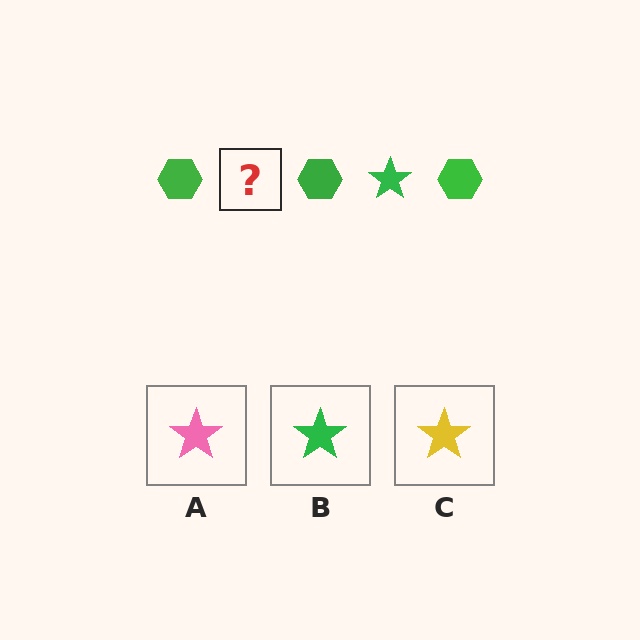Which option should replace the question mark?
Option B.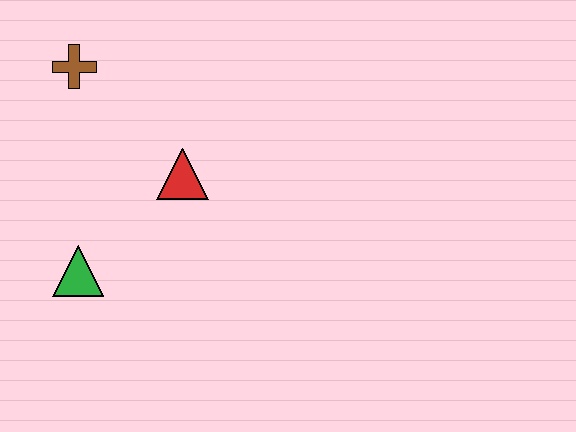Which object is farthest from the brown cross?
The green triangle is farthest from the brown cross.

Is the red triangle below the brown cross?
Yes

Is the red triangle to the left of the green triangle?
No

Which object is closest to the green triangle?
The red triangle is closest to the green triangle.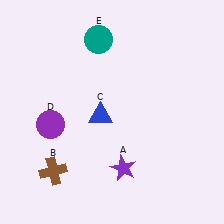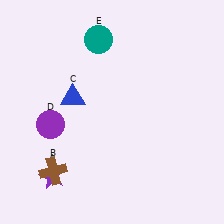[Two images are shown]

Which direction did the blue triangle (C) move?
The blue triangle (C) moved left.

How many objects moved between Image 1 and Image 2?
2 objects moved between the two images.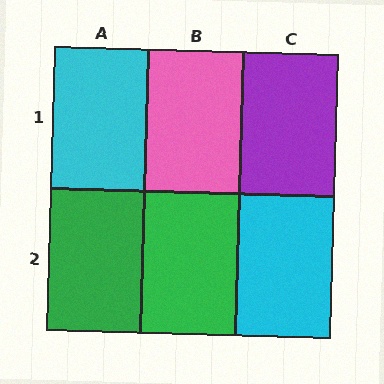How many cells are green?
2 cells are green.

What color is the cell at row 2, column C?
Cyan.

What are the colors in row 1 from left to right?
Cyan, pink, purple.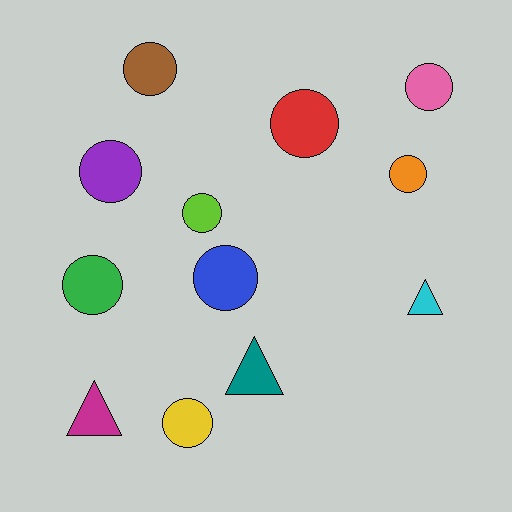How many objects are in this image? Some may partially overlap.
There are 12 objects.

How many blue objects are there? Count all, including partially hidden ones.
There is 1 blue object.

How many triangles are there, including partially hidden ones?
There are 3 triangles.